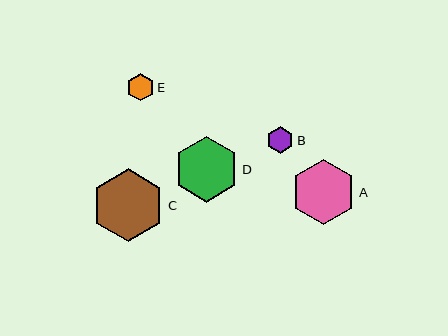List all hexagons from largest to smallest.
From largest to smallest: C, D, A, E, B.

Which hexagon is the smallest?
Hexagon B is the smallest with a size of approximately 27 pixels.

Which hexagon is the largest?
Hexagon C is the largest with a size of approximately 73 pixels.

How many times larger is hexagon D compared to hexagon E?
Hexagon D is approximately 2.4 times the size of hexagon E.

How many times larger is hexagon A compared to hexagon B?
Hexagon A is approximately 2.4 times the size of hexagon B.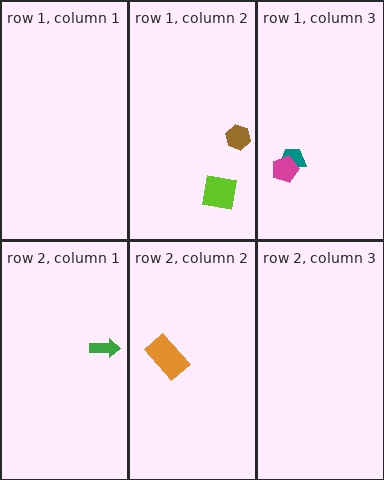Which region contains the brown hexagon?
The row 1, column 2 region.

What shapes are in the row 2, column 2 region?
The orange rectangle.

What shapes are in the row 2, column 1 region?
The green arrow.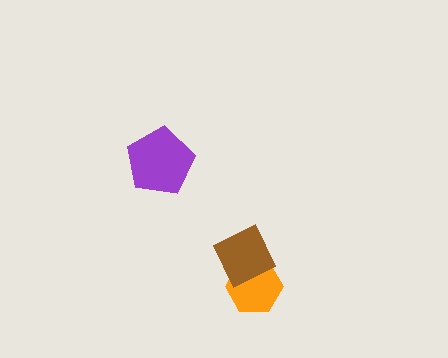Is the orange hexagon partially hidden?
Yes, it is partially covered by another shape.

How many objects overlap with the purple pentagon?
0 objects overlap with the purple pentagon.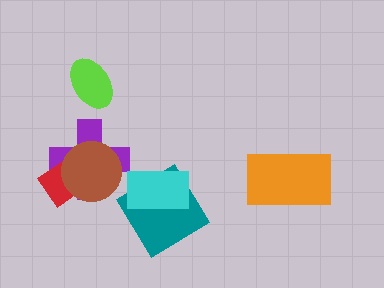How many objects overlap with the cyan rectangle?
1 object overlaps with the cyan rectangle.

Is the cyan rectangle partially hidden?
No, no other shape covers it.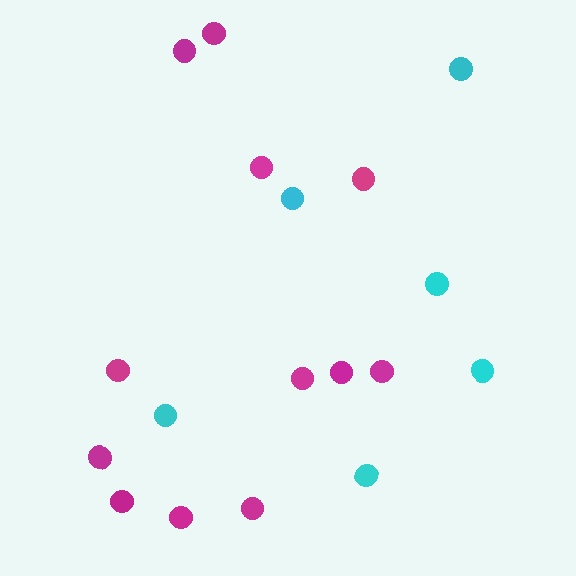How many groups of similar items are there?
There are 2 groups: one group of cyan circles (6) and one group of magenta circles (12).